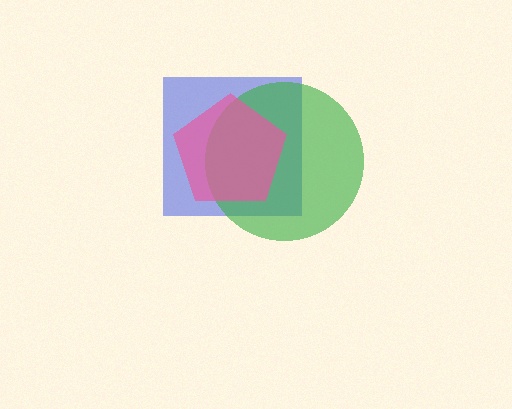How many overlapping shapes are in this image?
There are 3 overlapping shapes in the image.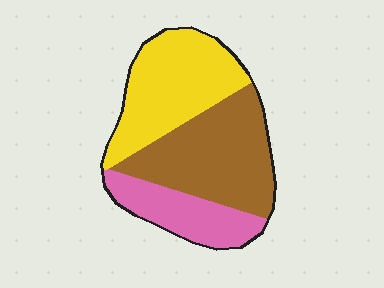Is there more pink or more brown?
Brown.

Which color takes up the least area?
Pink, at roughly 20%.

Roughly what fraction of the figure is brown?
Brown covers about 40% of the figure.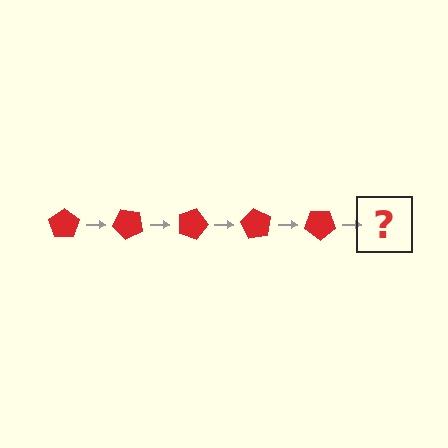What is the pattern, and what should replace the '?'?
The pattern is that the pentagon rotates 45 degrees each step. The '?' should be a red pentagon rotated 225 degrees.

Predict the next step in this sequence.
The next step is a red pentagon rotated 225 degrees.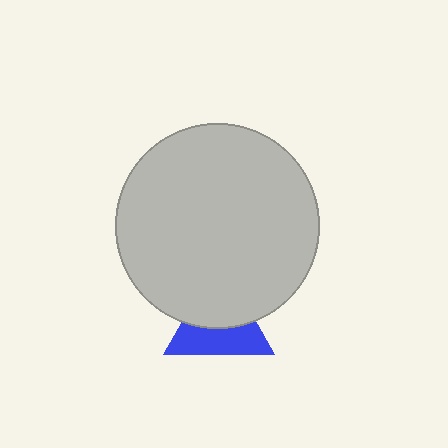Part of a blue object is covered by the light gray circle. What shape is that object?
It is a triangle.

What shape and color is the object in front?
The object in front is a light gray circle.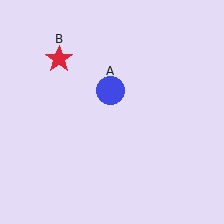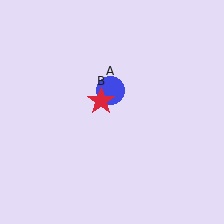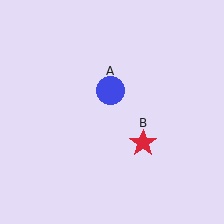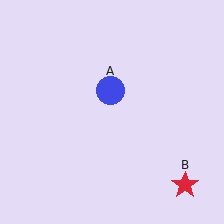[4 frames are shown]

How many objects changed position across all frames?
1 object changed position: red star (object B).